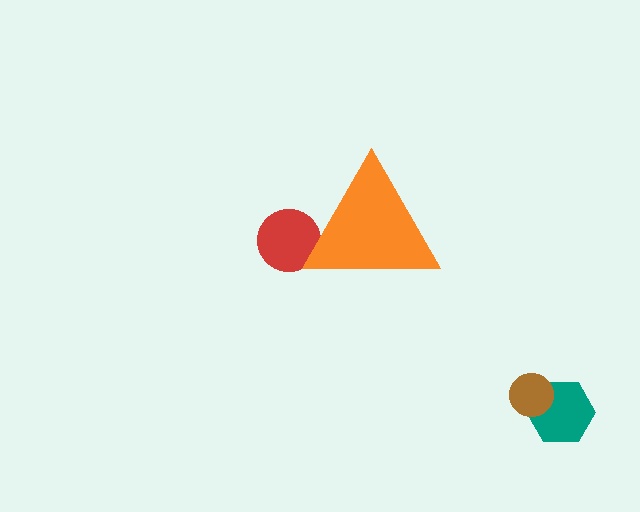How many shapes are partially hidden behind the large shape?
1 shape is partially hidden.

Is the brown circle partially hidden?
No, the brown circle is fully visible.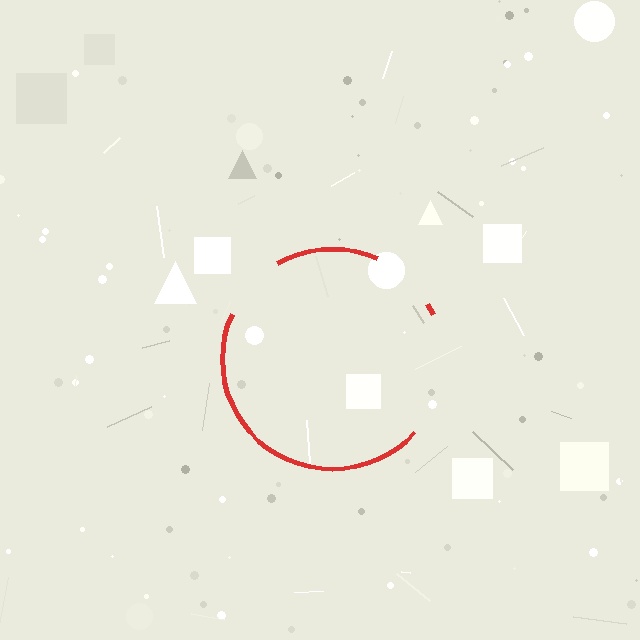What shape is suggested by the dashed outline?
The dashed outline suggests a circle.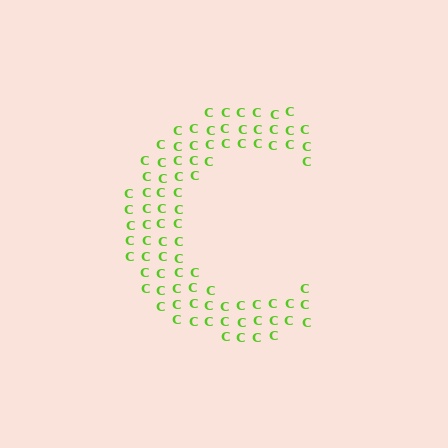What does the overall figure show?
The overall figure shows the letter C.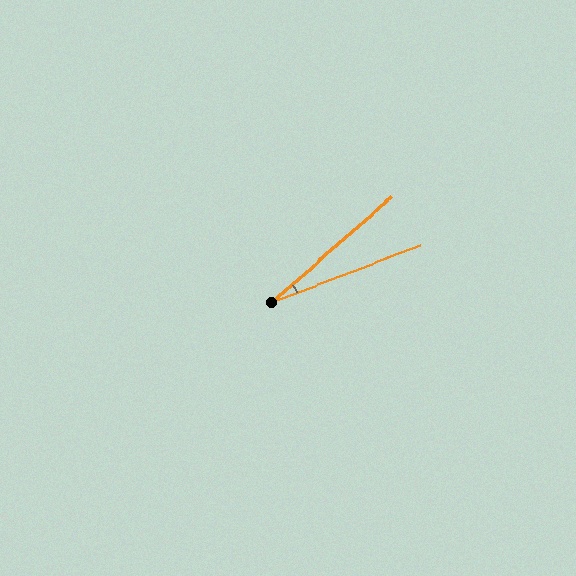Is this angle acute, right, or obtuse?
It is acute.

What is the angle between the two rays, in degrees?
Approximately 20 degrees.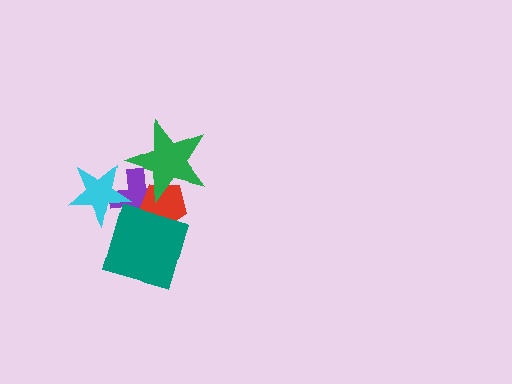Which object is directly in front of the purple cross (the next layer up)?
The red pentagon is directly in front of the purple cross.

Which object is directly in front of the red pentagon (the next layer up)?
The teal diamond is directly in front of the red pentagon.